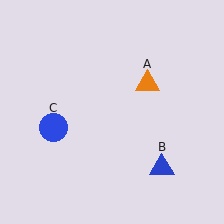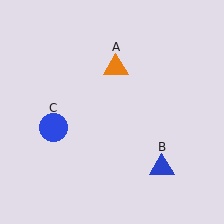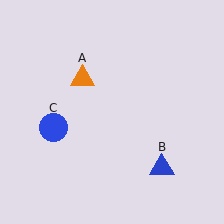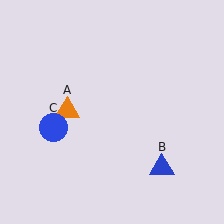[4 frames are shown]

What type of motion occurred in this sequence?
The orange triangle (object A) rotated counterclockwise around the center of the scene.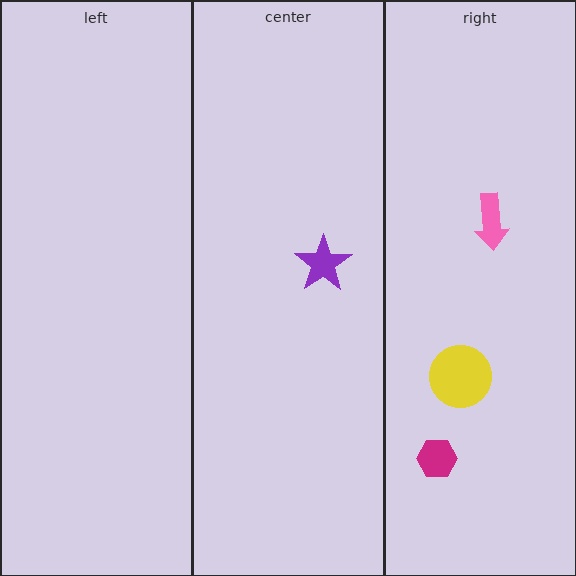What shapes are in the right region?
The magenta hexagon, the yellow circle, the pink arrow.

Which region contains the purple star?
The center region.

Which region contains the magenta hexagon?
The right region.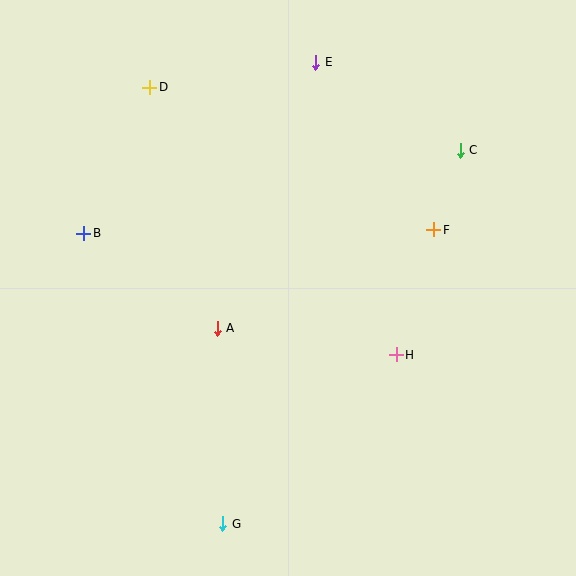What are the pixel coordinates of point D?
Point D is at (150, 87).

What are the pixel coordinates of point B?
Point B is at (84, 233).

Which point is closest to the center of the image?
Point A at (217, 328) is closest to the center.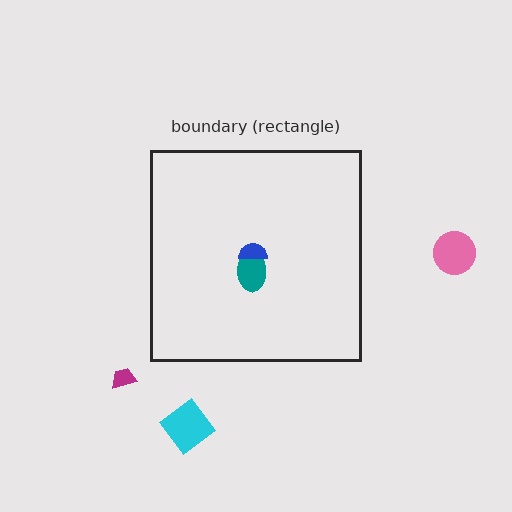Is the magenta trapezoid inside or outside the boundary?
Outside.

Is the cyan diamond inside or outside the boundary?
Outside.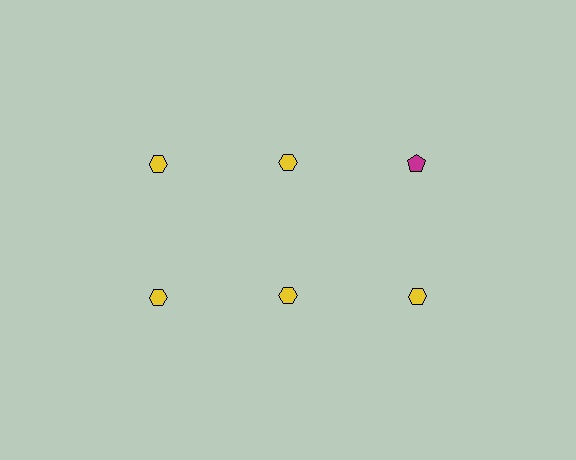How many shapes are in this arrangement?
There are 6 shapes arranged in a grid pattern.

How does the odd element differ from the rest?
It differs in both color (magenta instead of yellow) and shape (pentagon instead of hexagon).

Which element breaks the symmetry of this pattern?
The magenta pentagon in the top row, center column breaks the symmetry. All other shapes are yellow hexagons.